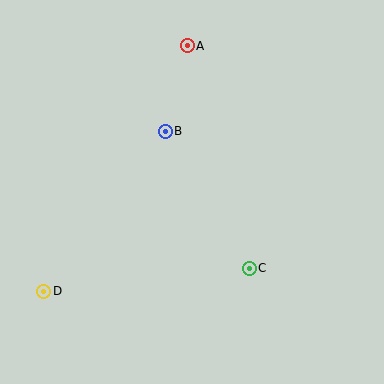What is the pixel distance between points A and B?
The distance between A and B is 88 pixels.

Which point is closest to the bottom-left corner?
Point D is closest to the bottom-left corner.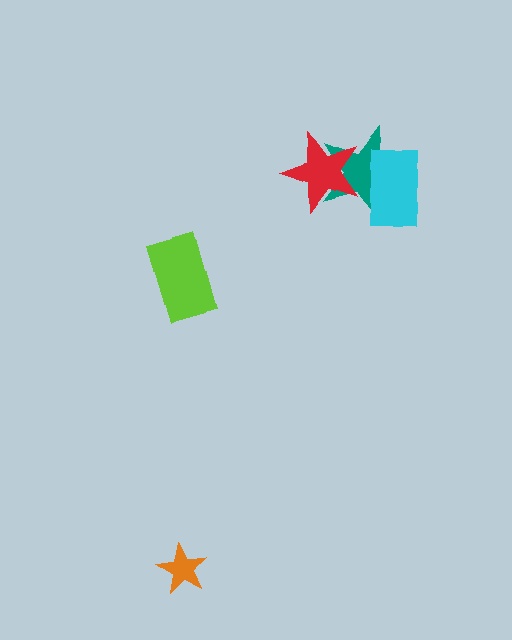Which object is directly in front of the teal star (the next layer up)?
The cyan rectangle is directly in front of the teal star.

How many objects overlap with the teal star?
2 objects overlap with the teal star.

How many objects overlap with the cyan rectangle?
1 object overlaps with the cyan rectangle.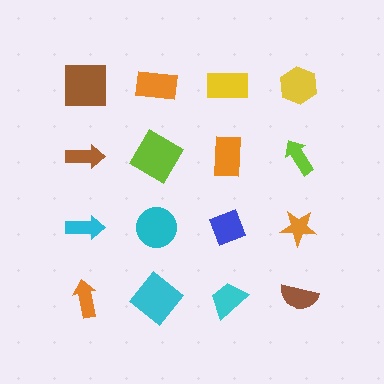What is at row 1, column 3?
A yellow rectangle.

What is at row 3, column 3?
A blue diamond.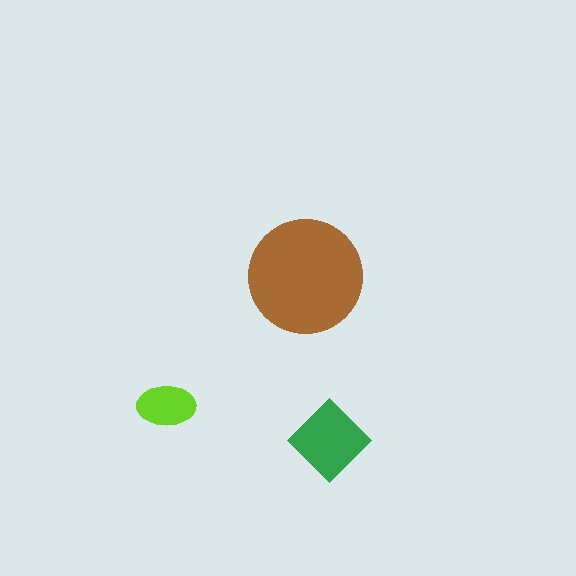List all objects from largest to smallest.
The brown circle, the green diamond, the lime ellipse.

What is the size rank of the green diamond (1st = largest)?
2nd.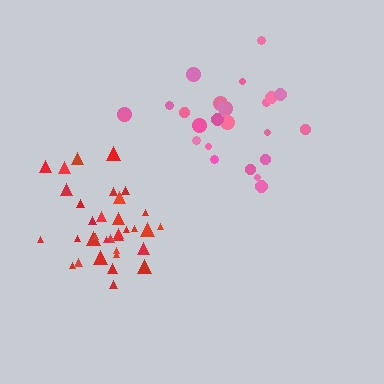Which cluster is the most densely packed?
Red.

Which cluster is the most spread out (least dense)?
Pink.